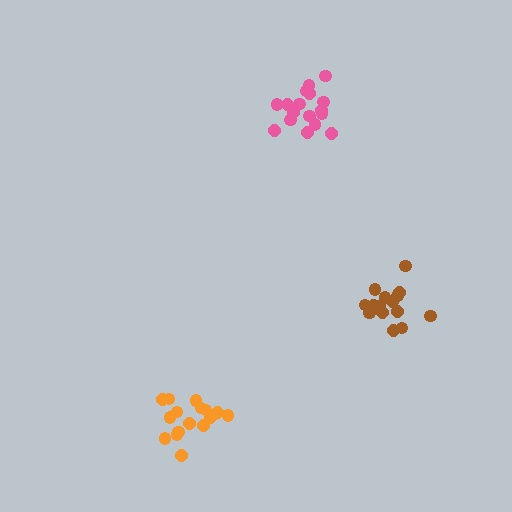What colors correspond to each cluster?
The clusters are colored: brown, pink, orange.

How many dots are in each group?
Group 1: 15 dots, Group 2: 17 dots, Group 3: 16 dots (48 total).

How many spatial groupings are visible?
There are 3 spatial groupings.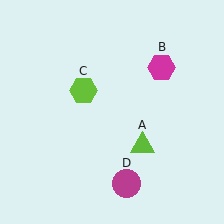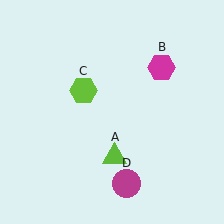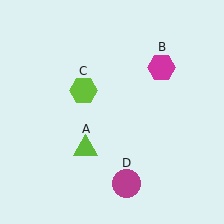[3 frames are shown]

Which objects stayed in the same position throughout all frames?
Magenta hexagon (object B) and lime hexagon (object C) and magenta circle (object D) remained stationary.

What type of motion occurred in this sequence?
The lime triangle (object A) rotated clockwise around the center of the scene.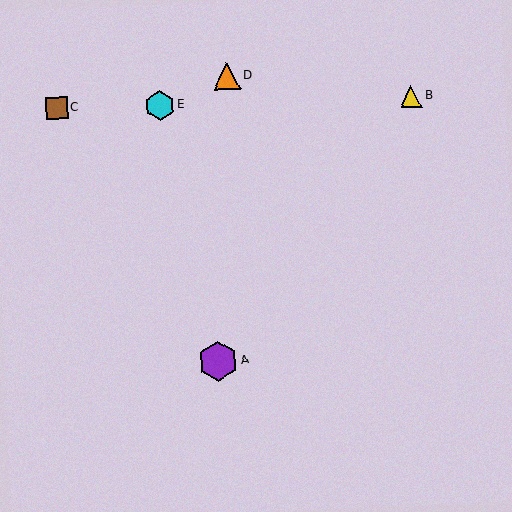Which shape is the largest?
The purple hexagon (labeled A) is the largest.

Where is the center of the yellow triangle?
The center of the yellow triangle is at (411, 97).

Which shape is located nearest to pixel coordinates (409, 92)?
The yellow triangle (labeled B) at (411, 97) is nearest to that location.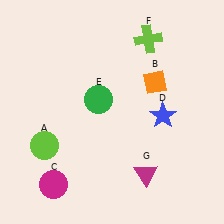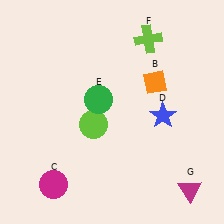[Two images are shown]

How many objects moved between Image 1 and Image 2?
2 objects moved between the two images.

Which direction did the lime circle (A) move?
The lime circle (A) moved right.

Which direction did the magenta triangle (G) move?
The magenta triangle (G) moved right.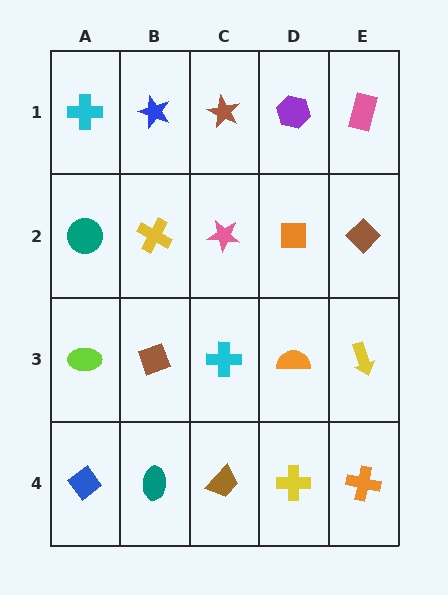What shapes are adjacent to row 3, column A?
A teal circle (row 2, column A), a blue diamond (row 4, column A), a brown diamond (row 3, column B).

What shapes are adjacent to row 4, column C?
A cyan cross (row 3, column C), a teal ellipse (row 4, column B), a yellow cross (row 4, column D).